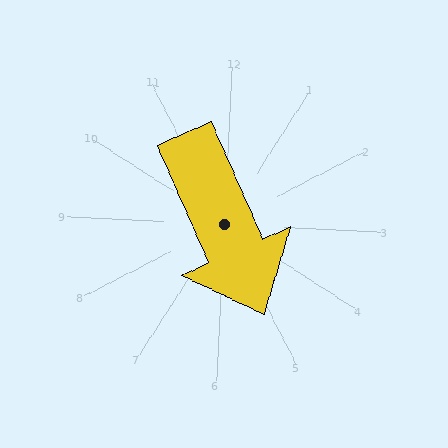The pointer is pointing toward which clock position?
Roughly 5 o'clock.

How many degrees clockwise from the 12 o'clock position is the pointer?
Approximately 153 degrees.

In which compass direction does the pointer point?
Southeast.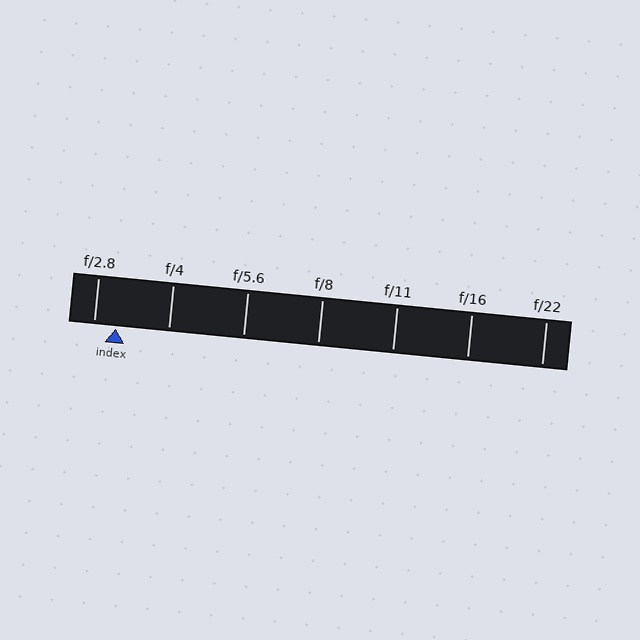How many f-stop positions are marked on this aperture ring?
There are 7 f-stop positions marked.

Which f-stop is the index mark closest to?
The index mark is closest to f/2.8.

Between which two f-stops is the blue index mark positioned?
The index mark is between f/2.8 and f/4.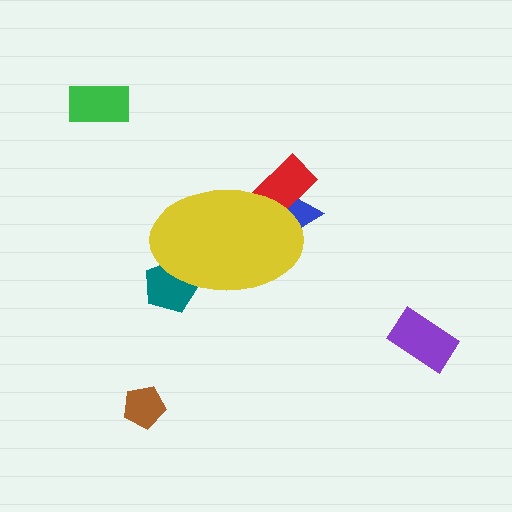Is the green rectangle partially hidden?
No, the green rectangle is fully visible.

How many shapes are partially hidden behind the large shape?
3 shapes are partially hidden.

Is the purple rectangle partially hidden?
No, the purple rectangle is fully visible.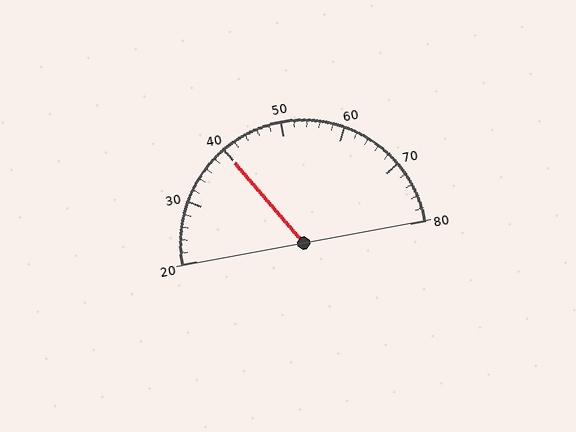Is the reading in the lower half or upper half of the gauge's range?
The reading is in the lower half of the range (20 to 80).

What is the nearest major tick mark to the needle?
The nearest major tick mark is 40.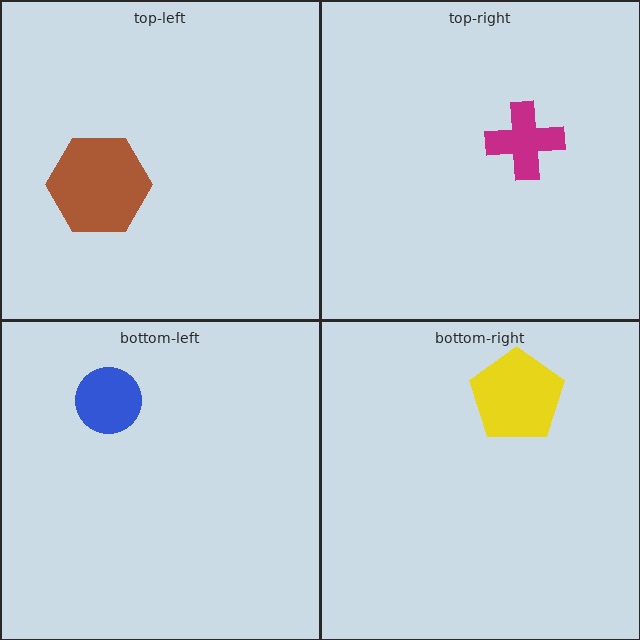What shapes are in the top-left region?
The brown hexagon.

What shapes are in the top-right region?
The magenta cross.